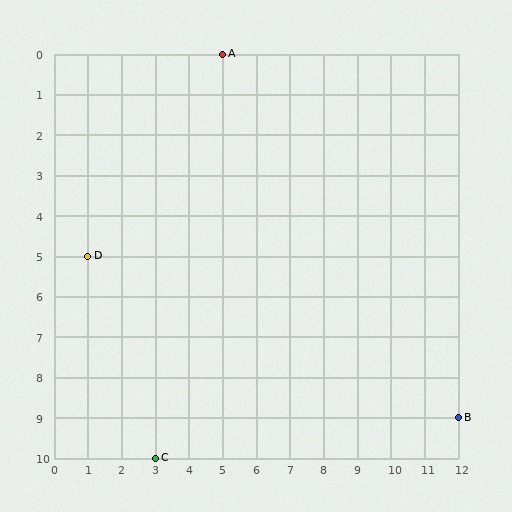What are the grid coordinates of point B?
Point B is at grid coordinates (12, 9).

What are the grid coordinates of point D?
Point D is at grid coordinates (1, 5).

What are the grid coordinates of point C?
Point C is at grid coordinates (3, 10).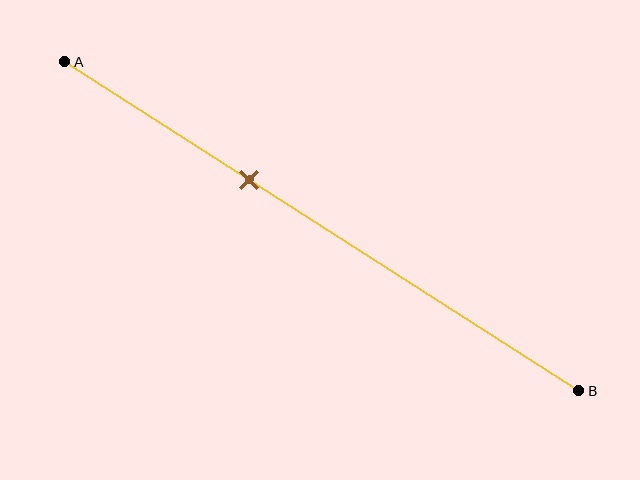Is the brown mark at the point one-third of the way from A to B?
Yes, the mark is approximately at the one-third point.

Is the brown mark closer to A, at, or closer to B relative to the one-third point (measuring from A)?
The brown mark is approximately at the one-third point of segment AB.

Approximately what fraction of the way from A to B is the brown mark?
The brown mark is approximately 35% of the way from A to B.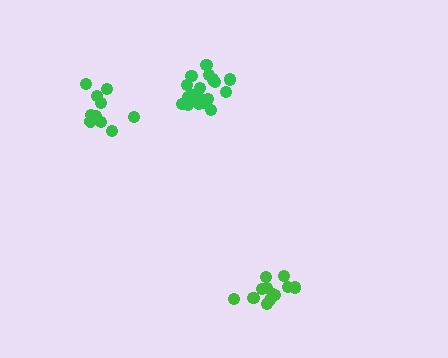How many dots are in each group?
Group 1: 18 dots, Group 2: 12 dots, Group 3: 12 dots (42 total).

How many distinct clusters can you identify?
There are 3 distinct clusters.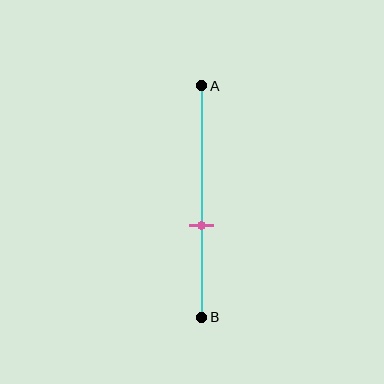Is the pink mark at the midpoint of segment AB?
No, the mark is at about 60% from A, not at the 50% midpoint.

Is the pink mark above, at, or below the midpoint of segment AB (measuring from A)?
The pink mark is below the midpoint of segment AB.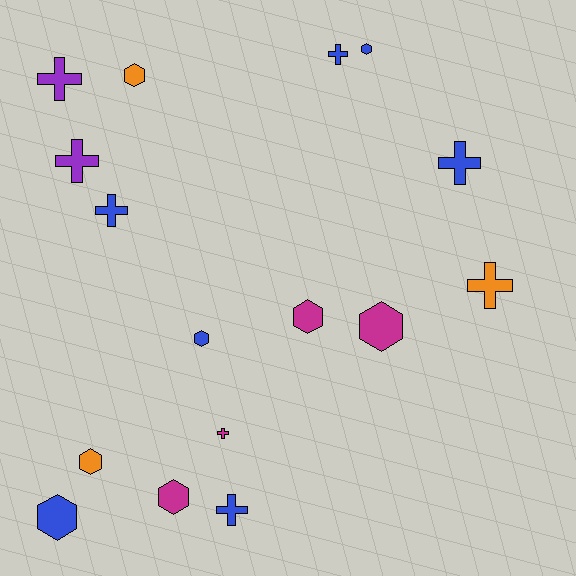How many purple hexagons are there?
There are no purple hexagons.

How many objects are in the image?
There are 16 objects.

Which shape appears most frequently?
Hexagon, with 8 objects.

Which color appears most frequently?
Blue, with 7 objects.